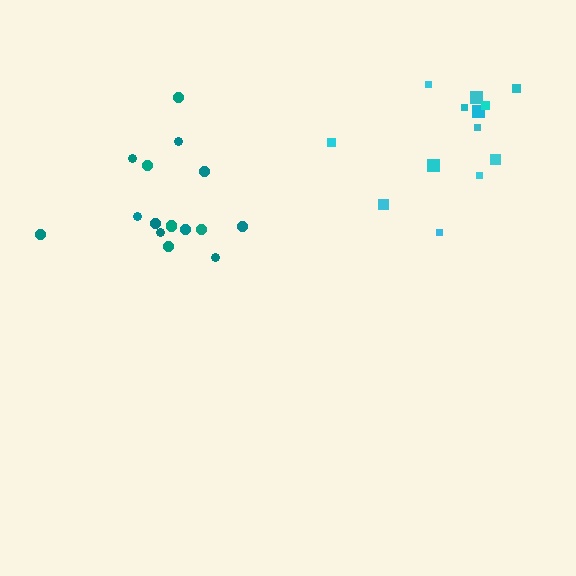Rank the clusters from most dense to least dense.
teal, cyan.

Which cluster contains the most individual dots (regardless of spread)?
Teal (16).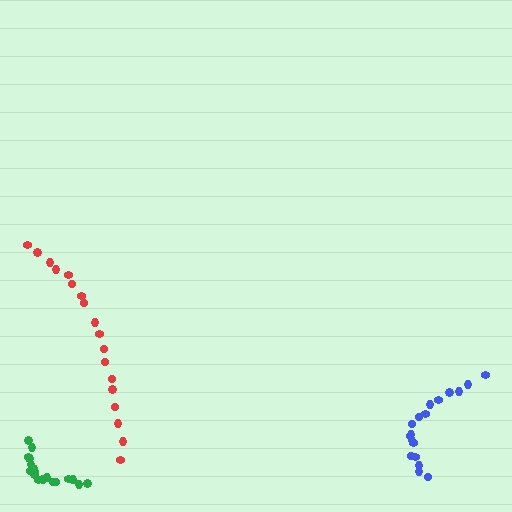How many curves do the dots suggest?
There are 3 distinct paths.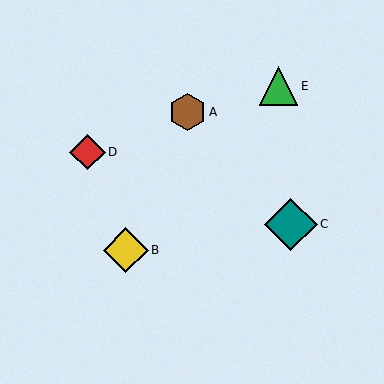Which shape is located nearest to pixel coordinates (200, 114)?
The brown hexagon (labeled A) at (188, 112) is nearest to that location.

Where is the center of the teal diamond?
The center of the teal diamond is at (291, 224).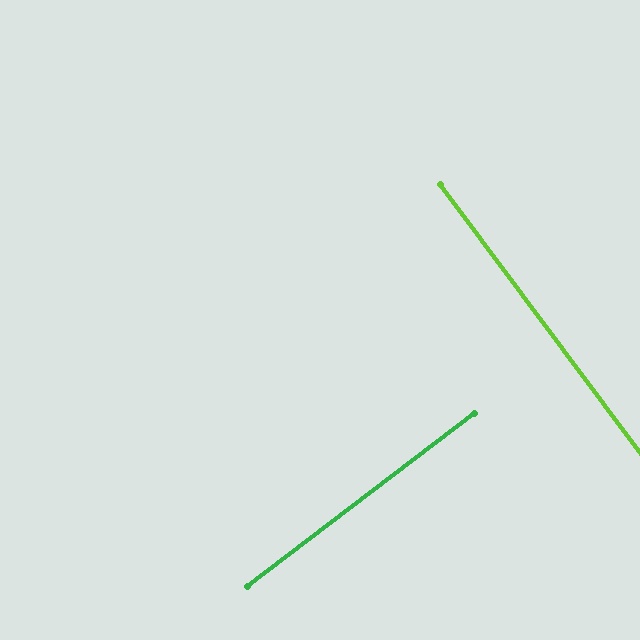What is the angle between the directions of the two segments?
Approximately 89 degrees.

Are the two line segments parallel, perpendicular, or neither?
Perpendicular — they meet at approximately 89°.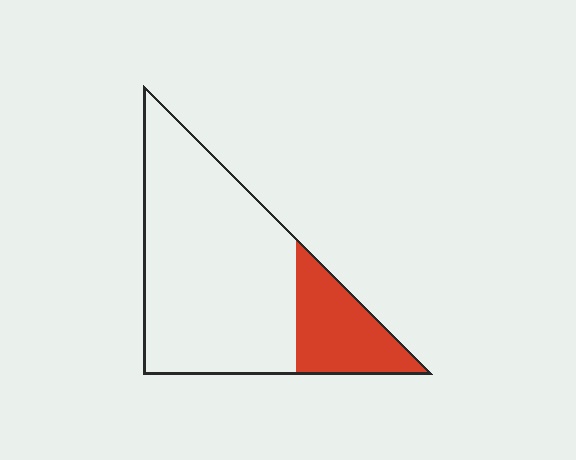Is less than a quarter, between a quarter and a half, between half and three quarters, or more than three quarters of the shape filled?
Less than a quarter.